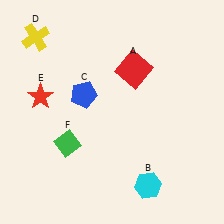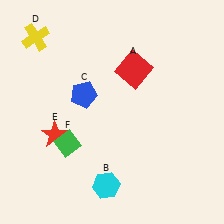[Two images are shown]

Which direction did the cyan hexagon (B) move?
The cyan hexagon (B) moved left.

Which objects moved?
The objects that moved are: the cyan hexagon (B), the red star (E).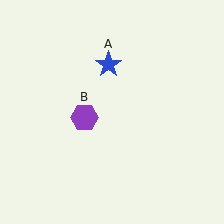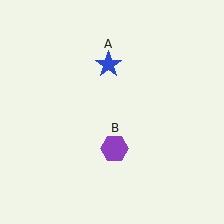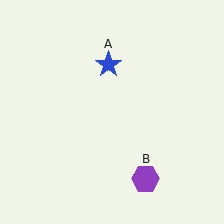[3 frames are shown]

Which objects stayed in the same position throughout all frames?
Blue star (object A) remained stationary.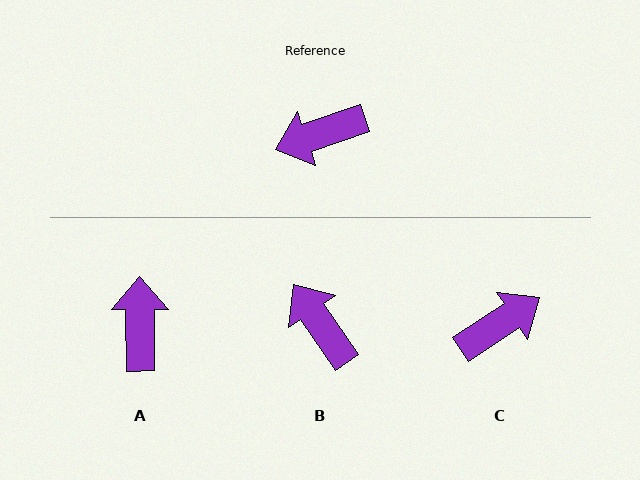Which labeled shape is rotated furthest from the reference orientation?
C, about 166 degrees away.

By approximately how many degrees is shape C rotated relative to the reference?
Approximately 166 degrees clockwise.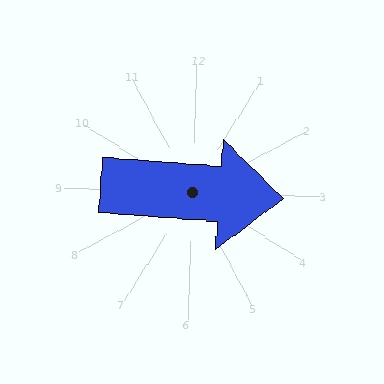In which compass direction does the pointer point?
East.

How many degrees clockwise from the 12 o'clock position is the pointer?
Approximately 92 degrees.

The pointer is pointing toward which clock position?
Roughly 3 o'clock.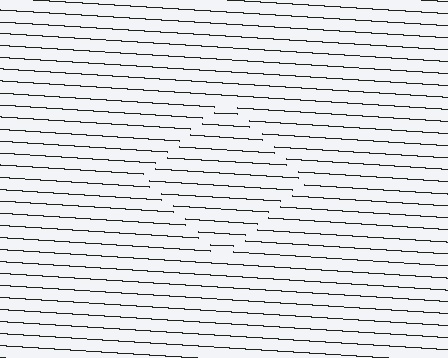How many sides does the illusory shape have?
4 sides — the line-ends trace a square.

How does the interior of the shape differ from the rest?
The interior of the shape contains the same grating, shifted by half a period — the contour is defined by the phase discontinuity where line-ends from the inner and outer gratings abut.